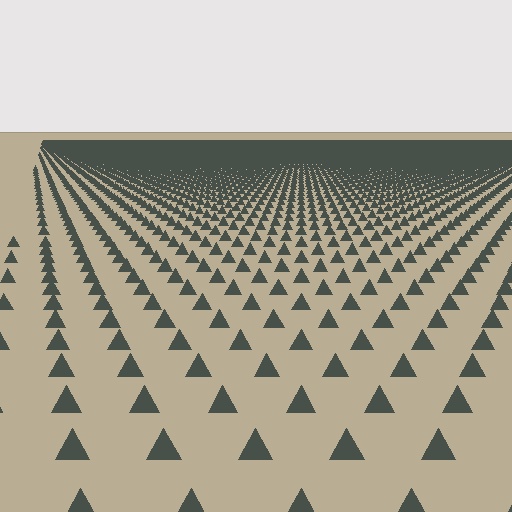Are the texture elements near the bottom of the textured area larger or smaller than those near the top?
Larger. Near the bottom, elements are closer to the viewer and appear at a bigger on-screen size.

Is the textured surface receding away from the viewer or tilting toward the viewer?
The surface is receding away from the viewer. Texture elements get smaller and denser toward the top.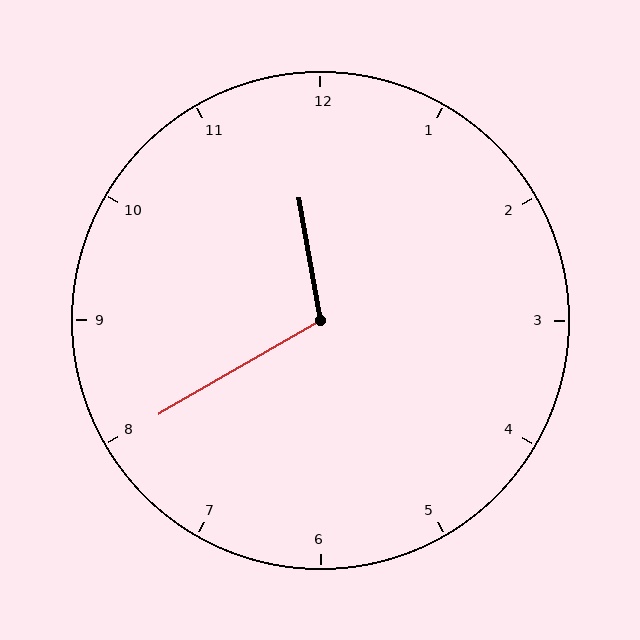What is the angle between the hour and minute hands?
Approximately 110 degrees.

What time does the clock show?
11:40.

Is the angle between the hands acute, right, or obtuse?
It is obtuse.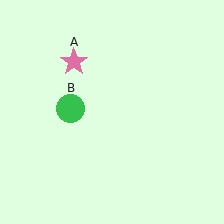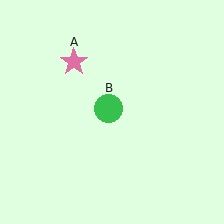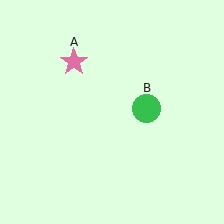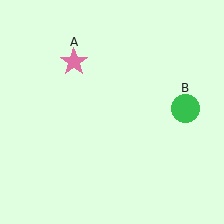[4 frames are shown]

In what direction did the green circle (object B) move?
The green circle (object B) moved right.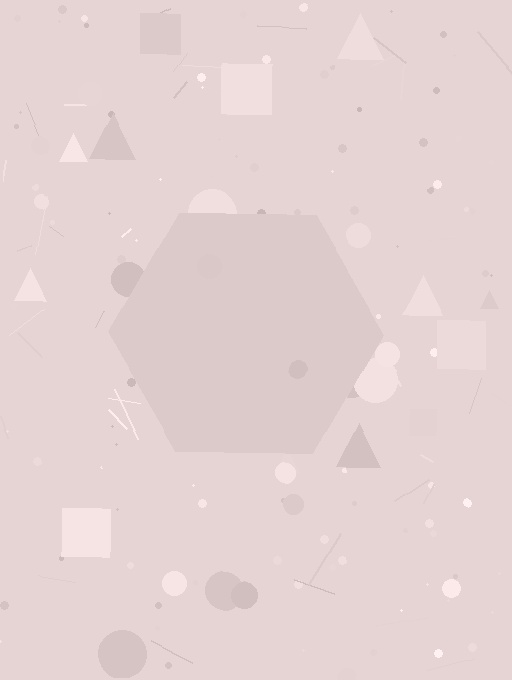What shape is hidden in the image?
A hexagon is hidden in the image.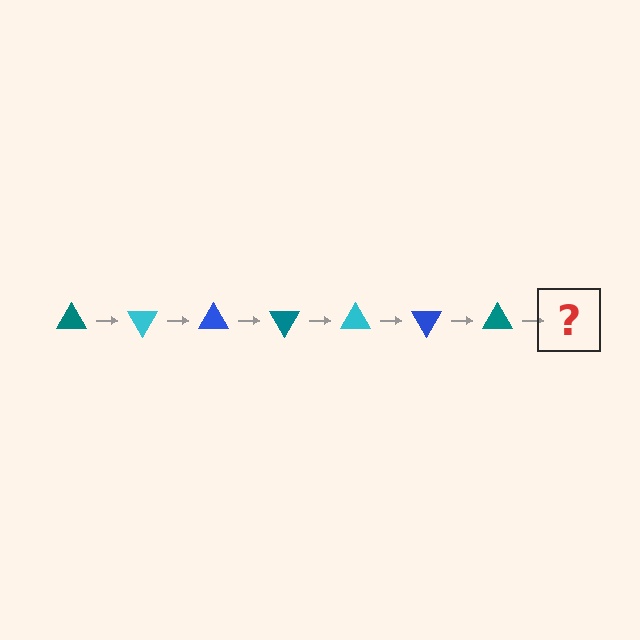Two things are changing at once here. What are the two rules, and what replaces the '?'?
The two rules are that it rotates 60 degrees each step and the color cycles through teal, cyan, and blue. The '?' should be a cyan triangle, rotated 420 degrees from the start.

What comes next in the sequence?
The next element should be a cyan triangle, rotated 420 degrees from the start.